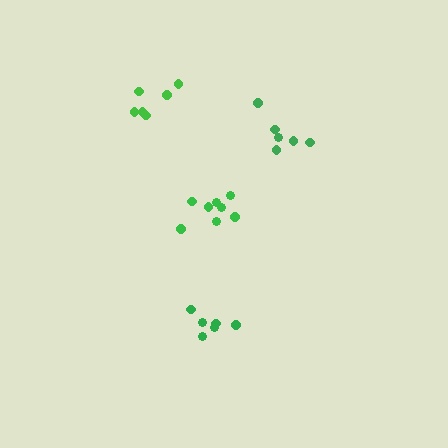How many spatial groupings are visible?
There are 4 spatial groupings.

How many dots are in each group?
Group 1: 8 dots, Group 2: 6 dots, Group 3: 6 dots, Group 4: 6 dots (26 total).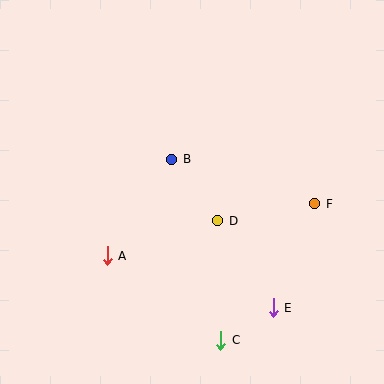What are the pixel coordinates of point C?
Point C is at (221, 340).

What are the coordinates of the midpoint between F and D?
The midpoint between F and D is at (266, 212).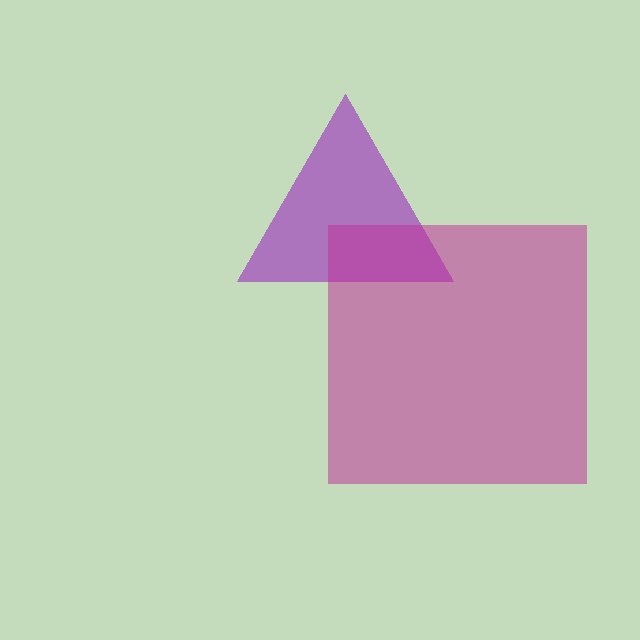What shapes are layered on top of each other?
The layered shapes are: a purple triangle, a magenta square.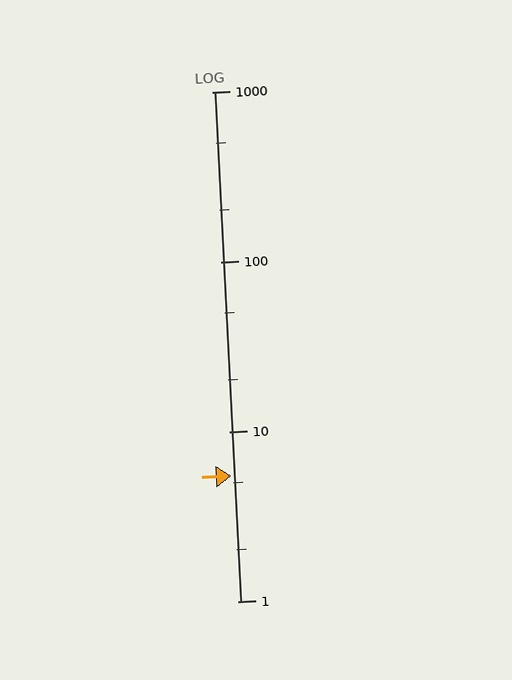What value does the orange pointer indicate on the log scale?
The pointer indicates approximately 5.5.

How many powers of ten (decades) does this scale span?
The scale spans 3 decades, from 1 to 1000.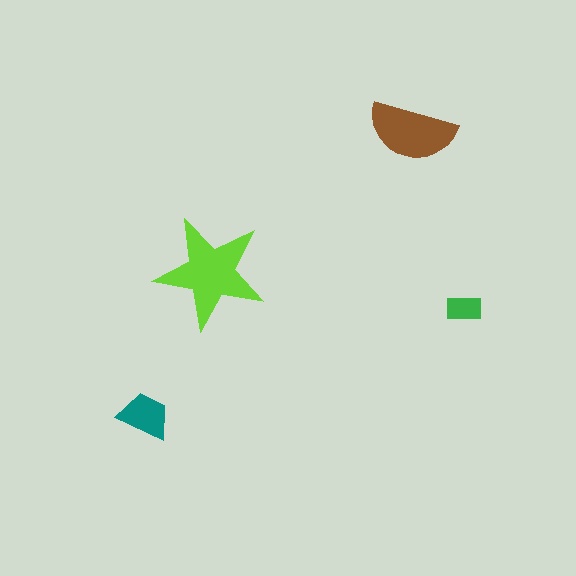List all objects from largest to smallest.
The lime star, the brown semicircle, the teal trapezoid, the green rectangle.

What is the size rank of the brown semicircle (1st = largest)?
2nd.